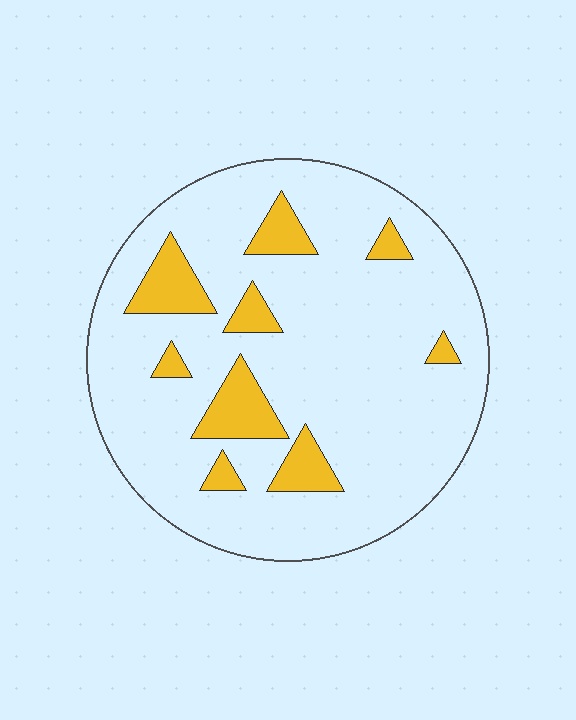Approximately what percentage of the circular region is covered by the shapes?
Approximately 15%.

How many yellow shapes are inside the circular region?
9.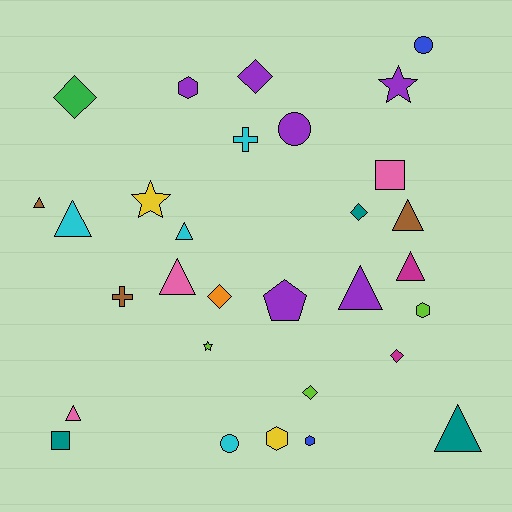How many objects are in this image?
There are 30 objects.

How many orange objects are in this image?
There is 1 orange object.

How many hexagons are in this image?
There are 4 hexagons.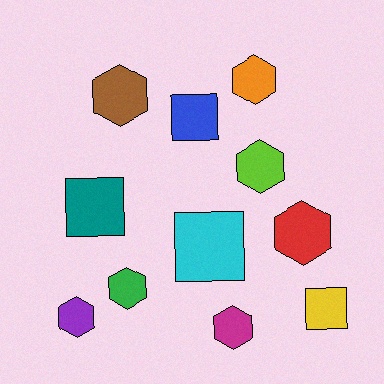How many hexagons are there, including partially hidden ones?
There are 7 hexagons.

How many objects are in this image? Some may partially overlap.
There are 11 objects.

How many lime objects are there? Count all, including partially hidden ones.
There is 1 lime object.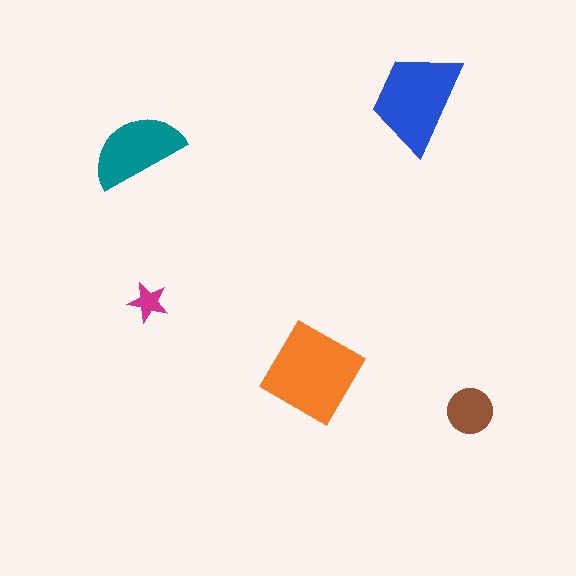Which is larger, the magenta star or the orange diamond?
The orange diamond.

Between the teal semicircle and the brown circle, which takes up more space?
The teal semicircle.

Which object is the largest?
The orange diamond.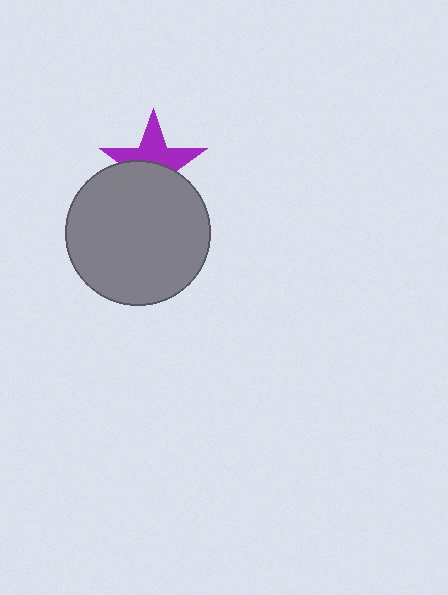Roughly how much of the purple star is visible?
About half of it is visible (roughly 51%).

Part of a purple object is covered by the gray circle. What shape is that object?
It is a star.